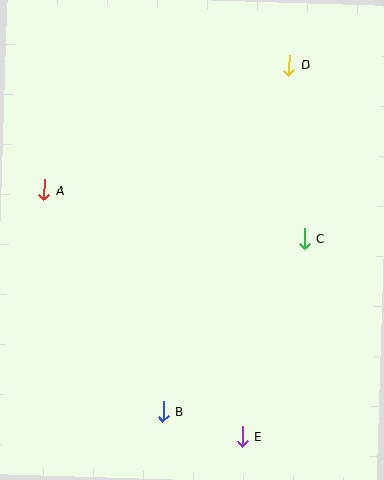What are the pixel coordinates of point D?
Point D is at (289, 65).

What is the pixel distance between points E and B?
The distance between E and B is 83 pixels.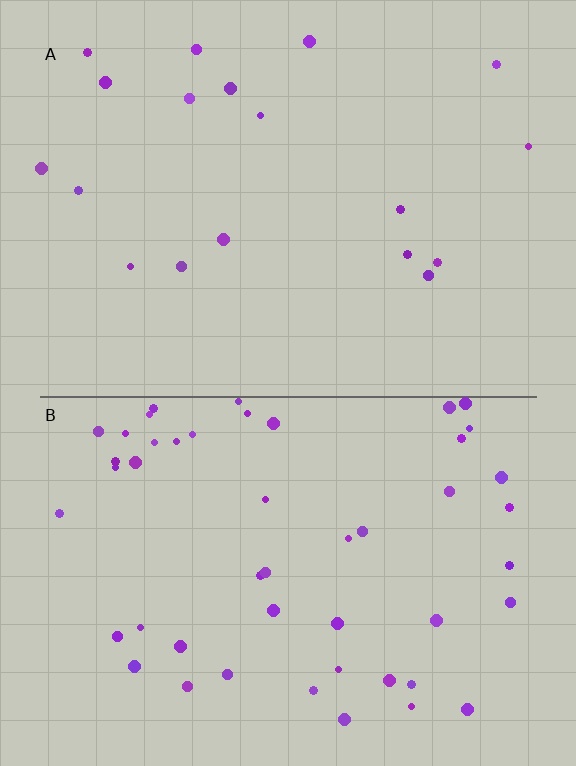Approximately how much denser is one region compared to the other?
Approximately 2.6× — region B over region A.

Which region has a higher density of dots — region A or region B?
B (the bottom).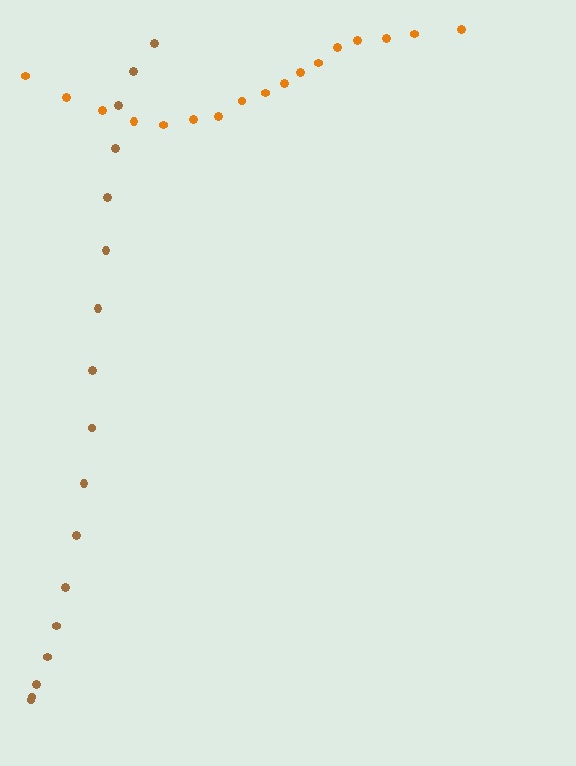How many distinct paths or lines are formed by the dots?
There are 2 distinct paths.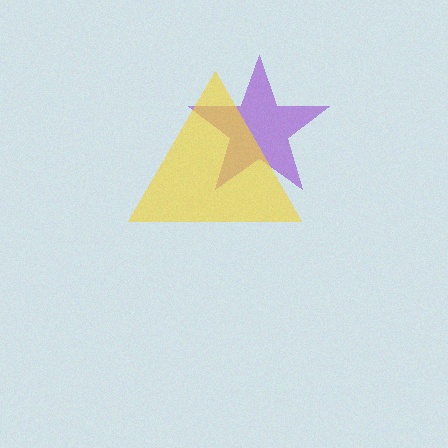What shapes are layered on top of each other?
The layered shapes are: a purple star, a yellow triangle.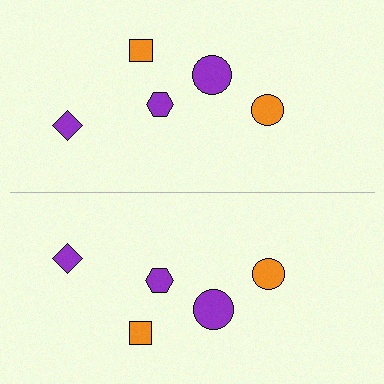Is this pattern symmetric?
Yes, this pattern has bilateral (reflection) symmetry.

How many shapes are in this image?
There are 10 shapes in this image.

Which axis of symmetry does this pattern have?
The pattern has a horizontal axis of symmetry running through the center of the image.